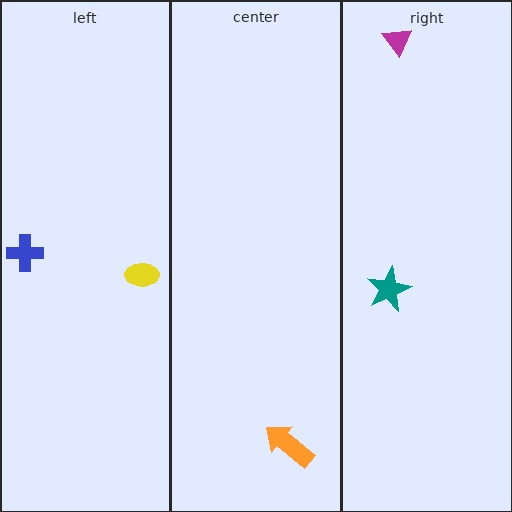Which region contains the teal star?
The right region.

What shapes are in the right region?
The teal star, the magenta triangle.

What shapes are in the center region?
The orange arrow.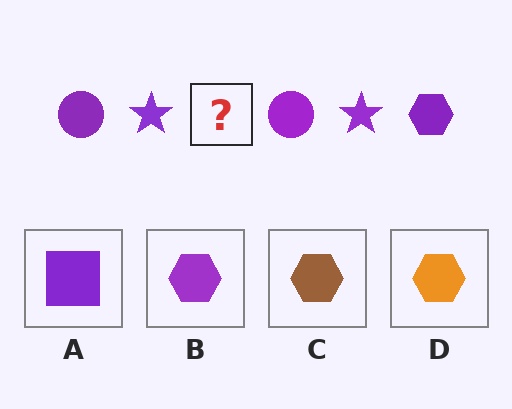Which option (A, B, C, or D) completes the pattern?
B.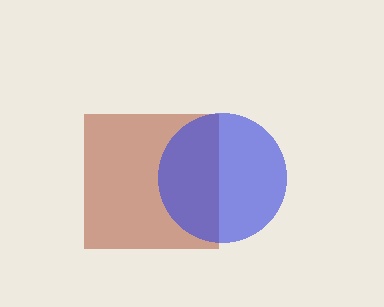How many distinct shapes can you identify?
There are 2 distinct shapes: a brown square, a blue circle.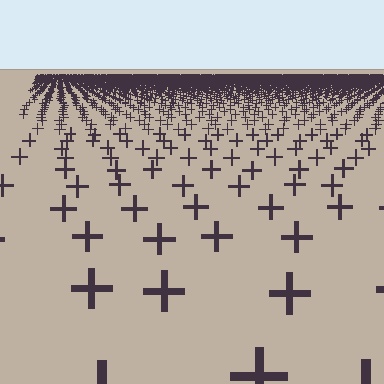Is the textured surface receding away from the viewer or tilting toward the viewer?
The surface is receding away from the viewer. Texture elements get smaller and denser toward the top.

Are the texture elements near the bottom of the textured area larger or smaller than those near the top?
Larger. Near the bottom, elements are closer to the viewer and appear at a bigger on-screen size.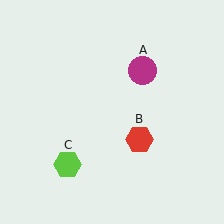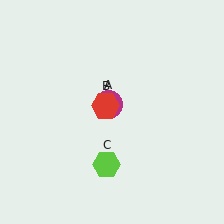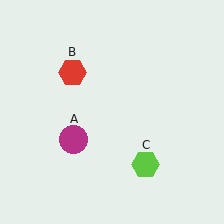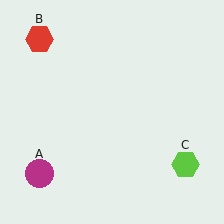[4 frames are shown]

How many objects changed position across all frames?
3 objects changed position: magenta circle (object A), red hexagon (object B), lime hexagon (object C).